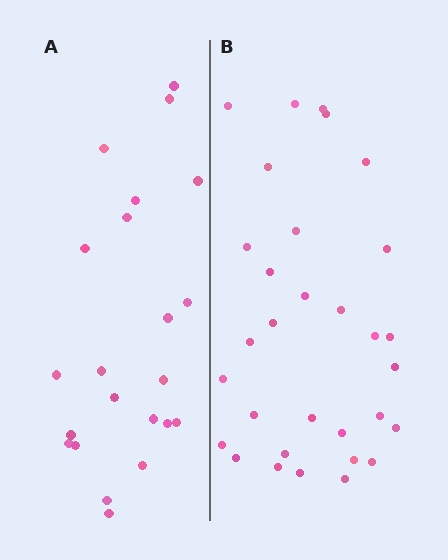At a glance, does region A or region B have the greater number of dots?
Region B (the right region) has more dots.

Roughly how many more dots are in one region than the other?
Region B has roughly 8 or so more dots than region A.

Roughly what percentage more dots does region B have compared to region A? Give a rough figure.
About 40% more.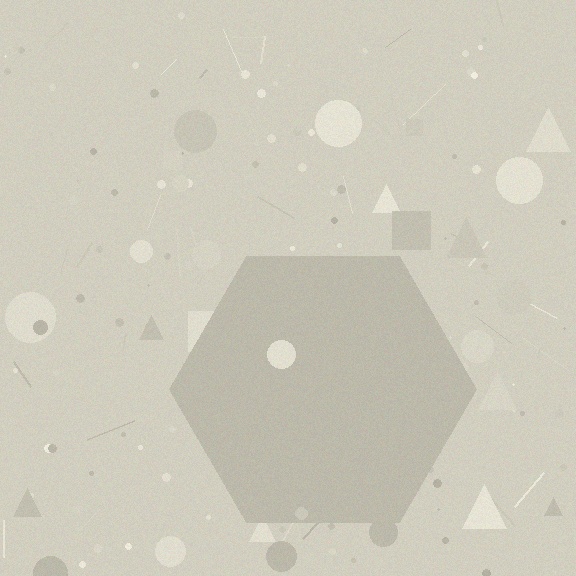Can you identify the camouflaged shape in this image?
The camouflaged shape is a hexagon.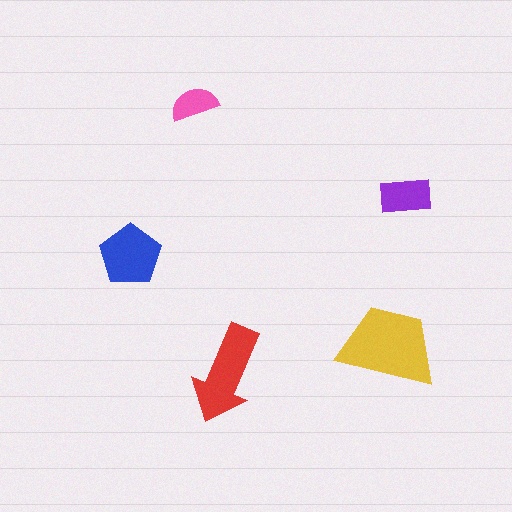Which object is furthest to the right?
The purple rectangle is rightmost.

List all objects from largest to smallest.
The yellow trapezoid, the red arrow, the blue pentagon, the purple rectangle, the pink semicircle.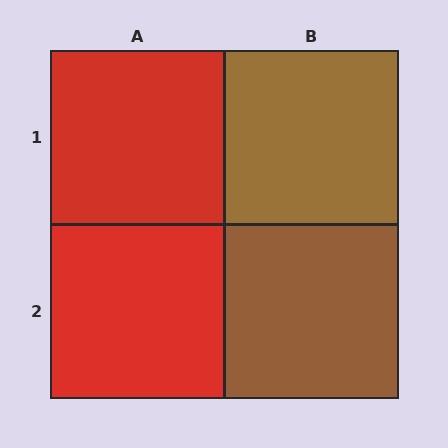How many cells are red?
2 cells are red.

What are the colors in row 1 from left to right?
Red, brown.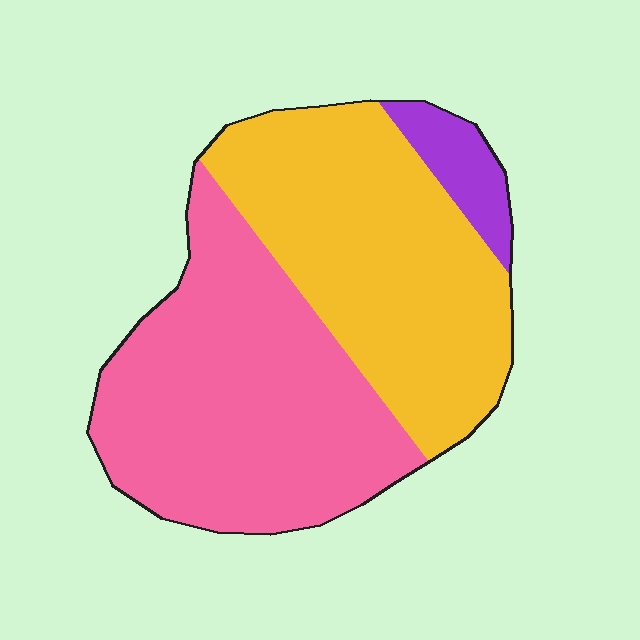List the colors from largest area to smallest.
From largest to smallest: pink, yellow, purple.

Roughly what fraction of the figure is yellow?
Yellow takes up between a quarter and a half of the figure.